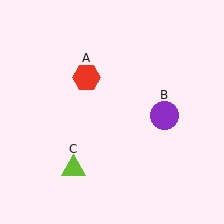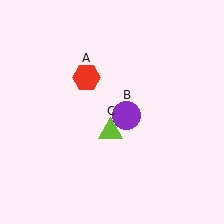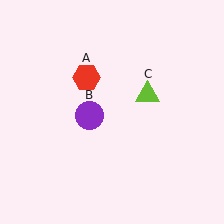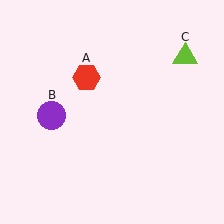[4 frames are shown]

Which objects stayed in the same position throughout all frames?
Red hexagon (object A) remained stationary.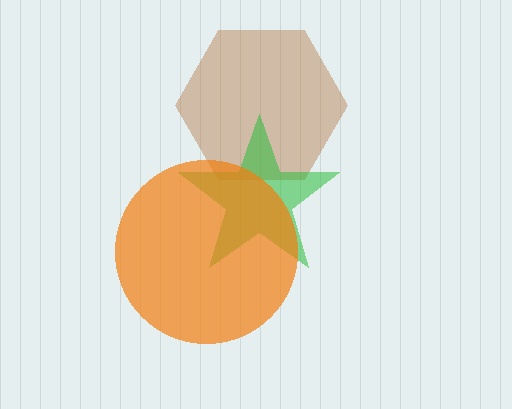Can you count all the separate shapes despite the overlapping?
Yes, there are 3 separate shapes.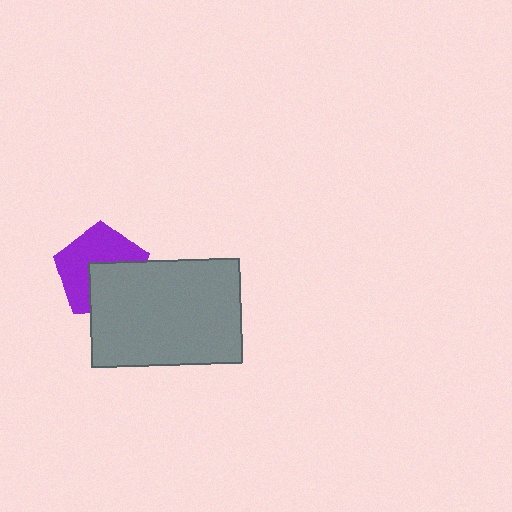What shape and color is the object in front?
The object in front is a gray rectangle.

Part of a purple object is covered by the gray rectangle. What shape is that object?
It is a pentagon.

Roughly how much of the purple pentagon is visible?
About half of it is visible (roughly 58%).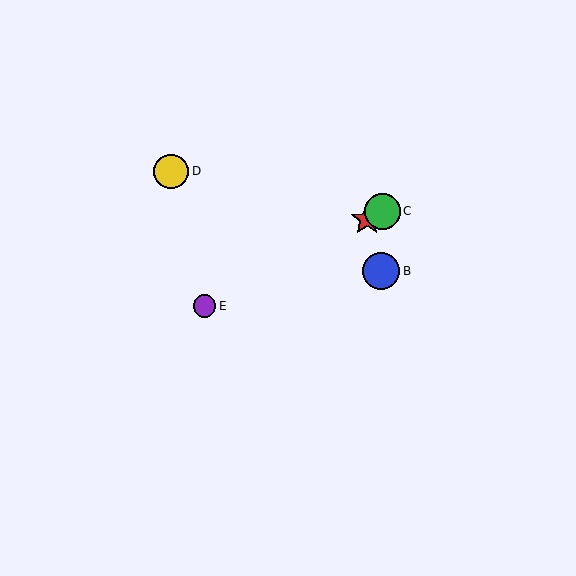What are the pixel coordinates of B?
Object B is at (381, 271).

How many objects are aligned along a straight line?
3 objects (A, C, E) are aligned along a straight line.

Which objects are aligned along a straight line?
Objects A, C, E are aligned along a straight line.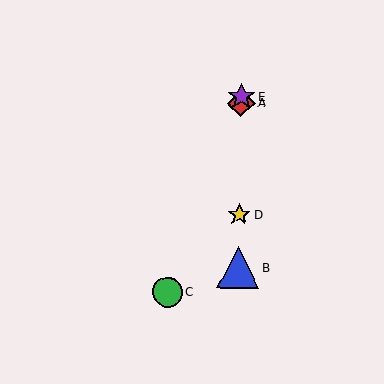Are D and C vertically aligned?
No, D is at x≈239 and C is at x≈168.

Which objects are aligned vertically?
Objects A, B, D, E are aligned vertically.